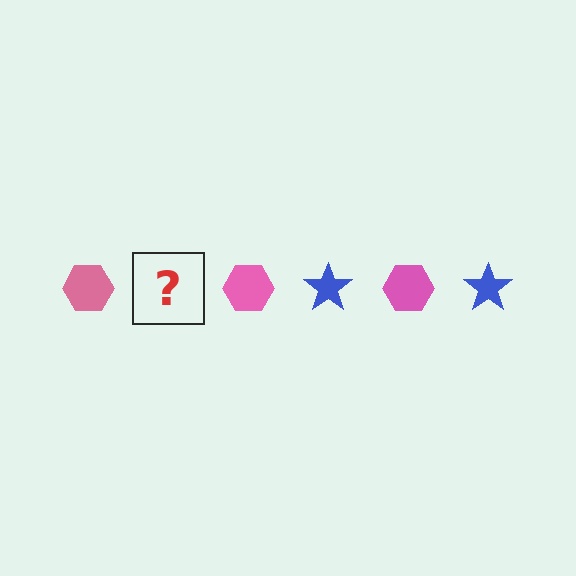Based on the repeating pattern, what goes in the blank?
The blank should be a blue star.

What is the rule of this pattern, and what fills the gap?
The rule is that the pattern alternates between pink hexagon and blue star. The gap should be filled with a blue star.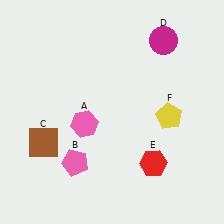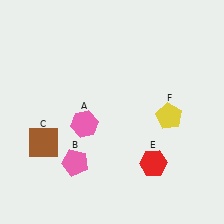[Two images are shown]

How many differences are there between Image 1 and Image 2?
There is 1 difference between the two images.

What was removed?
The magenta circle (D) was removed in Image 2.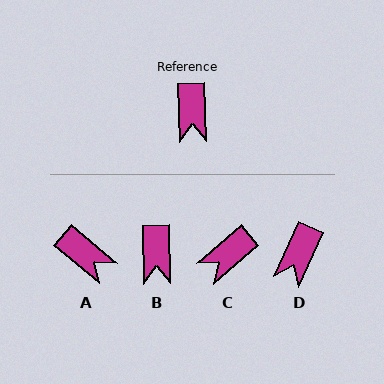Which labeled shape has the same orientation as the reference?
B.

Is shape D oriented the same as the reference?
No, it is off by about 26 degrees.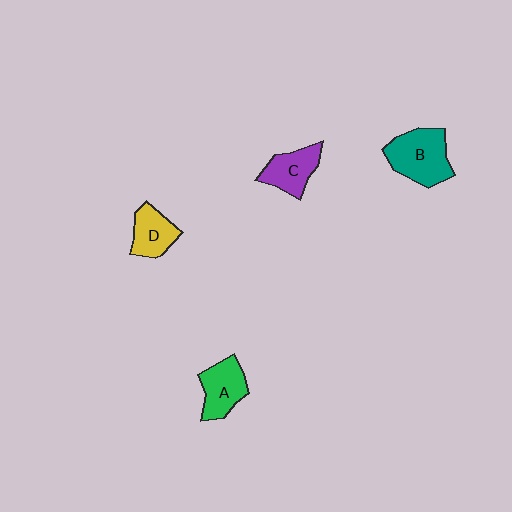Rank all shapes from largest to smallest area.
From largest to smallest: B (teal), A (green), C (purple), D (yellow).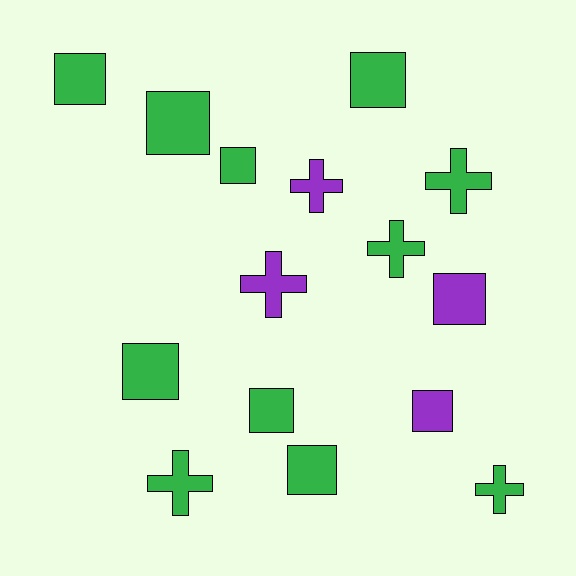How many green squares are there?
There are 7 green squares.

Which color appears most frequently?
Green, with 11 objects.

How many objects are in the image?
There are 15 objects.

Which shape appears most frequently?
Square, with 9 objects.